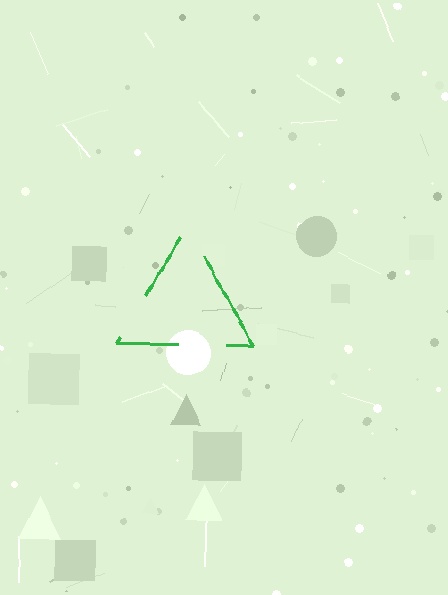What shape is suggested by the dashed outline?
The dashed outline suggests a triangle.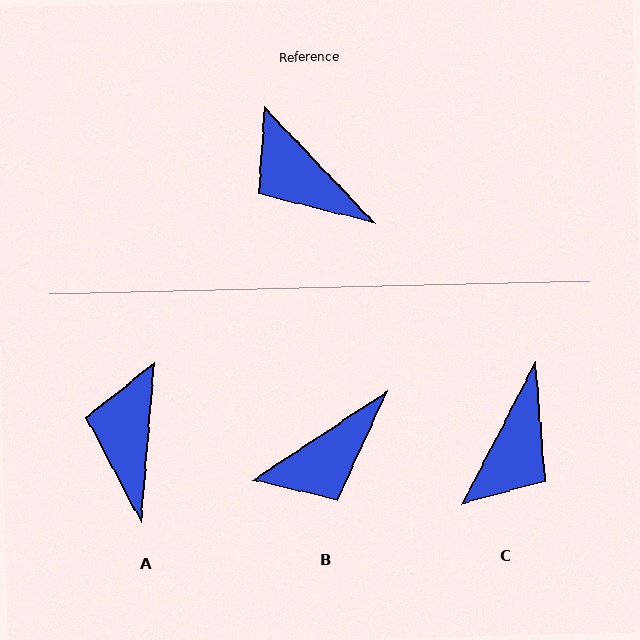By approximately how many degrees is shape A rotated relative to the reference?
Approximately 48 degrees clockwise.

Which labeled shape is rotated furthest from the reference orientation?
C, about 109 degrees away.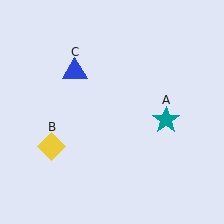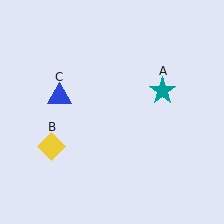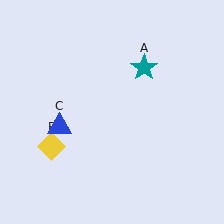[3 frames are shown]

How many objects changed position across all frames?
2 objects changed position: teal star (object A), blue triangle (object C).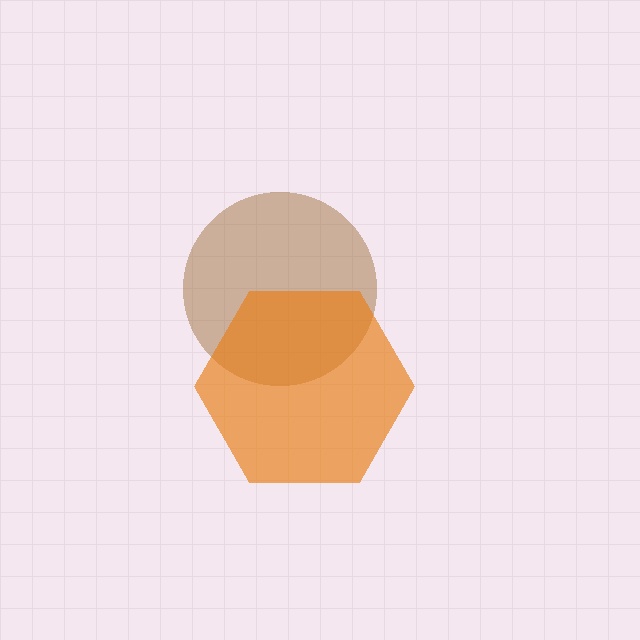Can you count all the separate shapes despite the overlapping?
Yes, there are 2 separate shapes.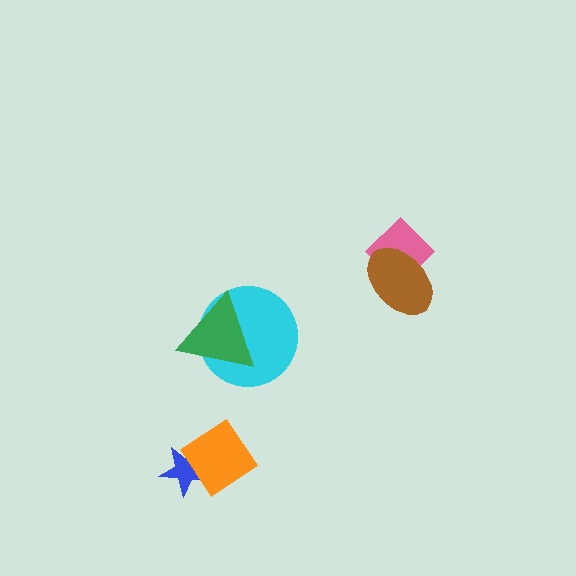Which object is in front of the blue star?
The orange diamond is in front of the blue star.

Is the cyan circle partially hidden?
Yes, it is partially covered by another shape.